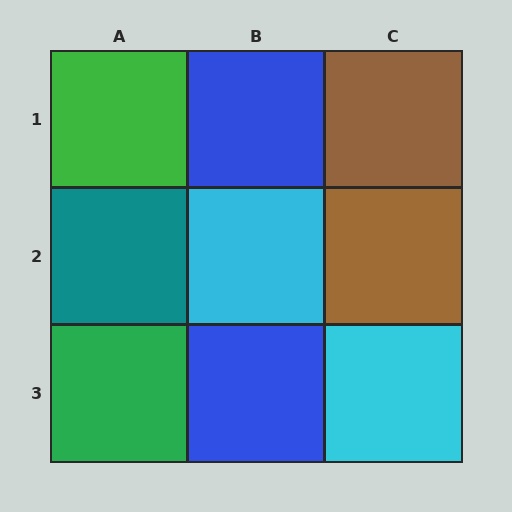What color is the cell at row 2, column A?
Teal.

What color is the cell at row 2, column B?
Cyan.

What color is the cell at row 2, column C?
Brown.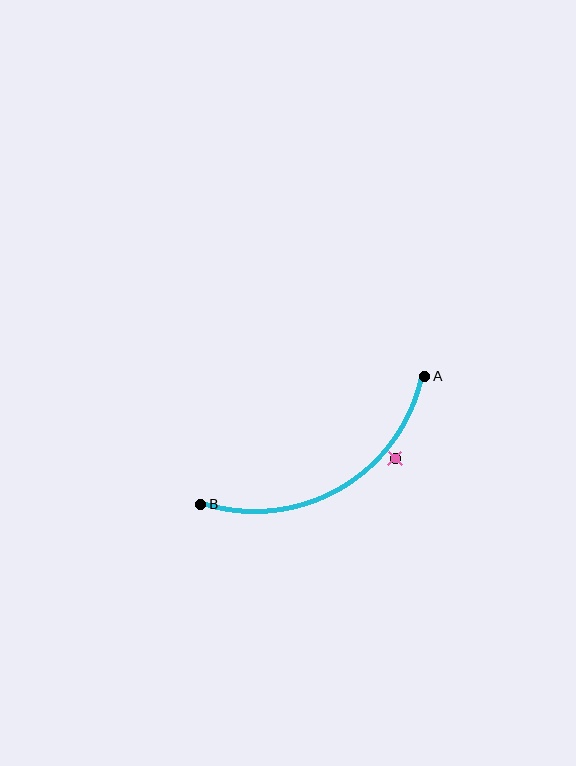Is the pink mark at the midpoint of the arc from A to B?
No — the pink mark does not lie on the arc at all. It sits slightly outside the curve.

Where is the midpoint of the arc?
The arc midpoint is the point on the curve farthest from the straight line joining A and B. It sits below that line.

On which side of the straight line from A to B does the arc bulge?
The arc bulges below the straight line connecting A and B.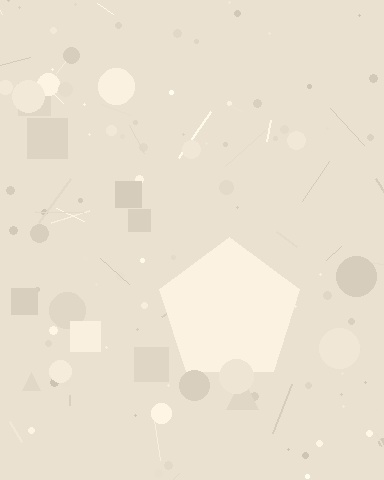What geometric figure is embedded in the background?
A pentagon is embedded in the background.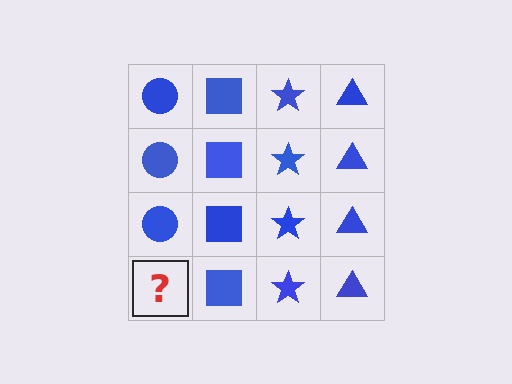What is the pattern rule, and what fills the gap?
The rule is that each column has a consistent shape. The gap should be filled with a blue circle.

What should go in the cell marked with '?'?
The missing cell should contain a blue circle.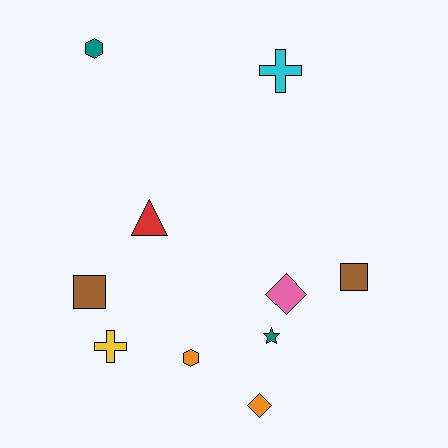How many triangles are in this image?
There is 1 triangle.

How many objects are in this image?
There are 10 objects.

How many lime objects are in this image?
There are no lime objects.